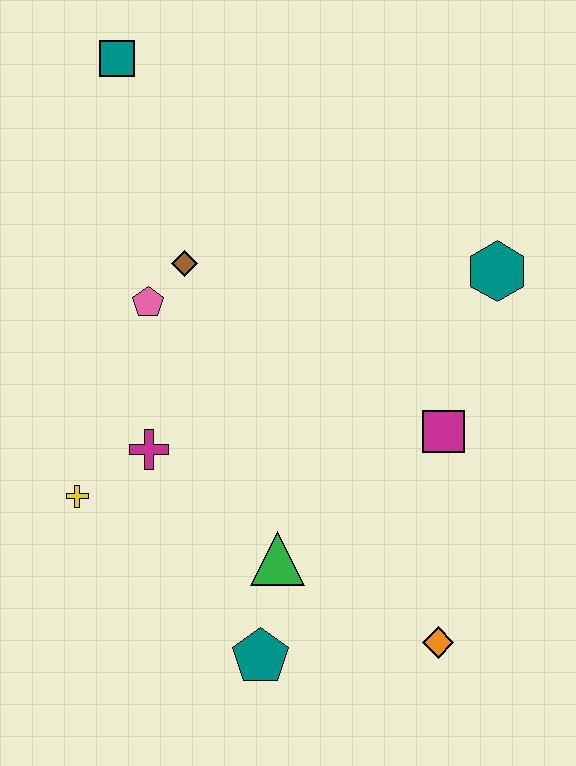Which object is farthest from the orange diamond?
The teal square is farthest from the orange diamond.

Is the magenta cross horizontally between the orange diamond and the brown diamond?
No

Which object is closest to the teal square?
The brown diamond is closest to the teal square.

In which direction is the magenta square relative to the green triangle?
The magenta square is to the right of the green triangle.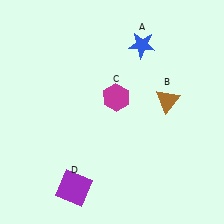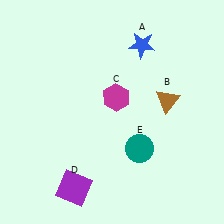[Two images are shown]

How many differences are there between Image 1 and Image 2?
There is 1 difference between the two images.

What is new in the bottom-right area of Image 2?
A teal circle (E) was added in the bottom-right area of Image 2.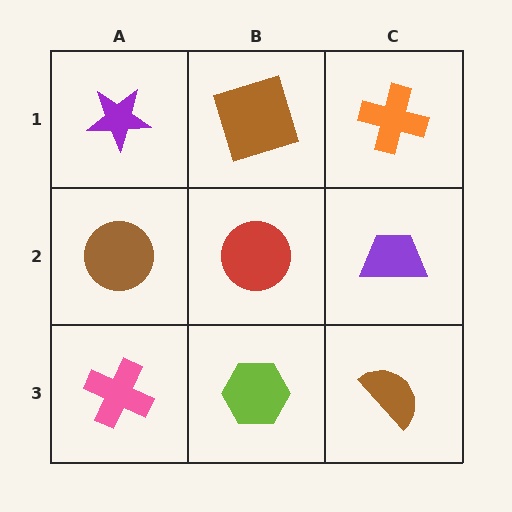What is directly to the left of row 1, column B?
A purple star.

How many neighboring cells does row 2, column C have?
3.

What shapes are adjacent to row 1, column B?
A red circle (row 2, column B), a purple star (row 1, column A), an orange cross (row 1, column C).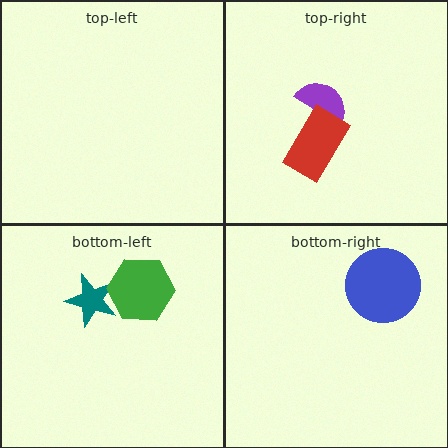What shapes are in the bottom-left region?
The teal star, the green hexagon.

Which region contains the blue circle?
The bottom-right region.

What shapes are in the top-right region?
The purple semicircle, the red rectangle.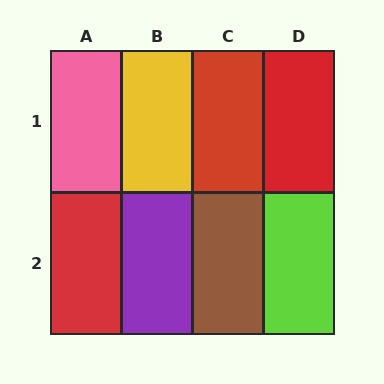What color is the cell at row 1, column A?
Pink.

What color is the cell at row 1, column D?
Red.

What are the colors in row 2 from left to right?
Red, purple, brown, lime.